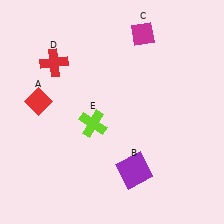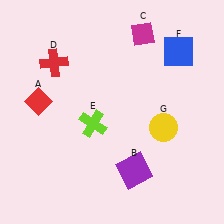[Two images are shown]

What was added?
A blue square (F), a yellow circle (G) were added in Image 2.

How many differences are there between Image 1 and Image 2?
There are 2 differences between the two images.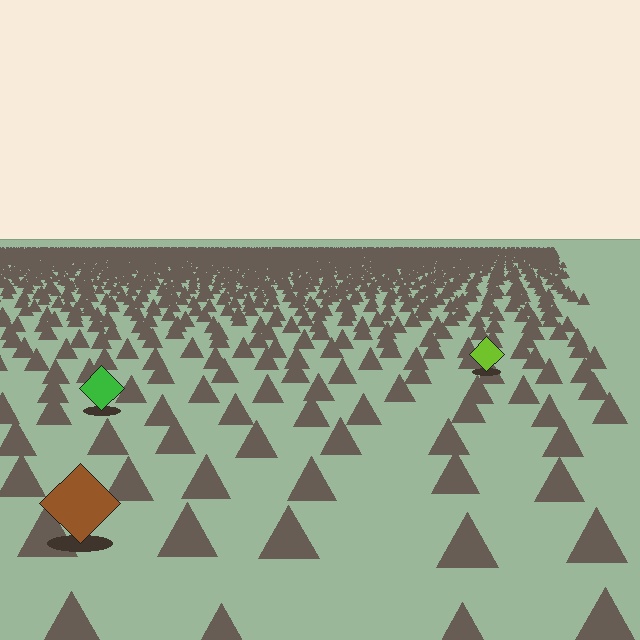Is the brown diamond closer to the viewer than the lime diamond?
Yes. The brown diamond is closer — you can tell from the texture gradient: the ground texture is coarser near it.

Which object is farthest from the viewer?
The lime diamond is farthest from the viewer. It appears smaller and the ground texture around it is denser.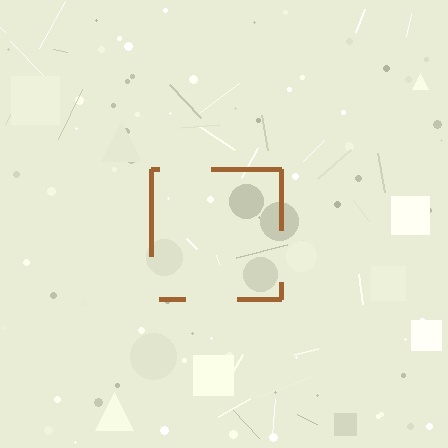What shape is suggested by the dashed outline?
The dashed outline suggests a square.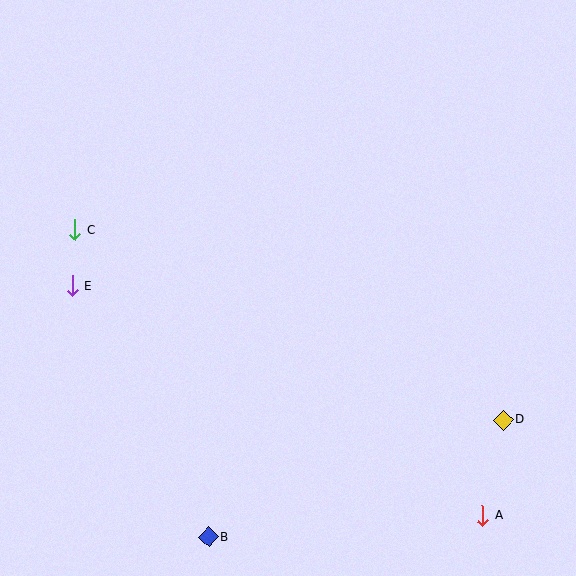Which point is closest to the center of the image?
Point E at (72, 286) is closest to the center.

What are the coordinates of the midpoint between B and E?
The midpoint between B and E is at (140, 412).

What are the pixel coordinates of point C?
Point C is at (75, 230).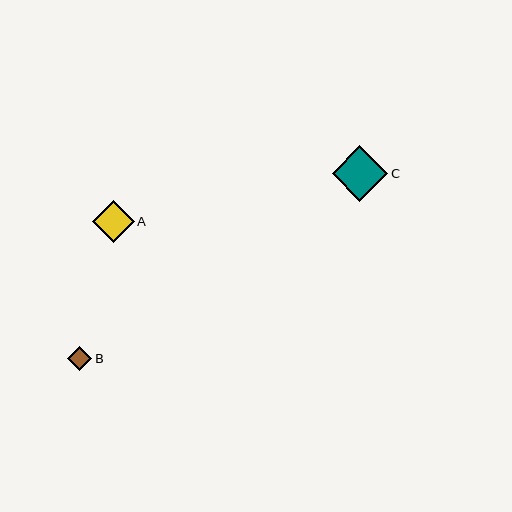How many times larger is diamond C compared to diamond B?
Diamond C is approximately 2.3 times the size of diamond B.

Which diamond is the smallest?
Diamond B is the smallest with a size of approximately 24 pixels.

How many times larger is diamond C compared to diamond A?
Diamond C is approximately 1.3 times the size of diamond A.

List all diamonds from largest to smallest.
From largest to smallest: C, A, B.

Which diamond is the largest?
Diamond C is the largest with a size of approximately 55 pixels.